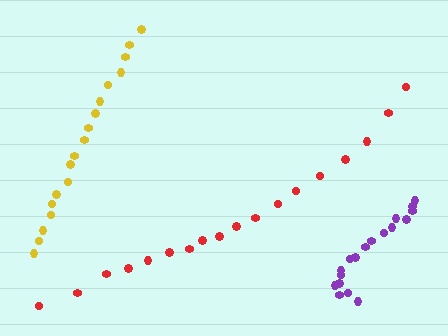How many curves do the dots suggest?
There are 3 distinct paths.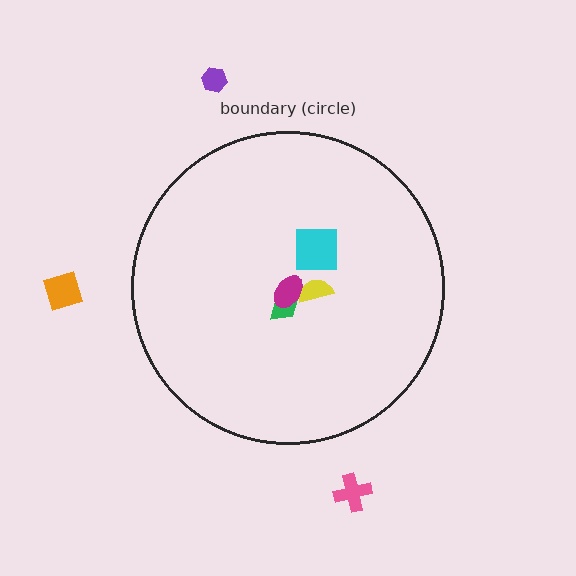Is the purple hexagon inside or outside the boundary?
Outside.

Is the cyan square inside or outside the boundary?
Inside.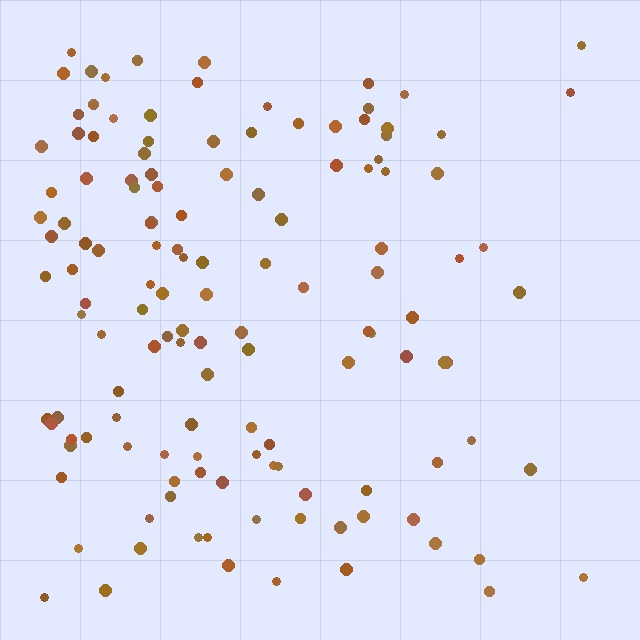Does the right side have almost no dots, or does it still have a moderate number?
Still a moderate number, just noticeably fewer than the left.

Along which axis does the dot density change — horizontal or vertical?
Horizontal.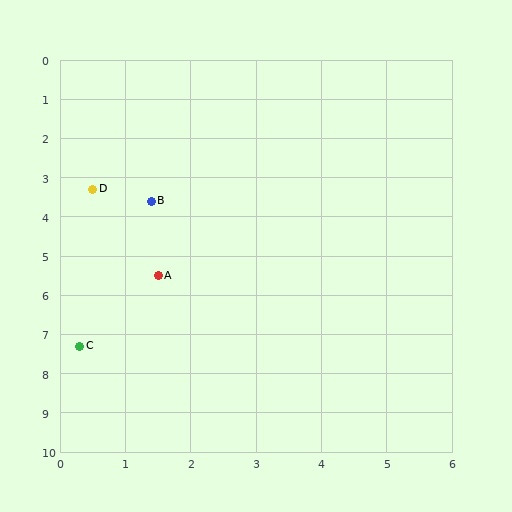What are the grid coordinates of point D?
Point D is at approximately (0.5, 3.3).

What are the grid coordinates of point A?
Point A is at approximately (1.5, 5.5).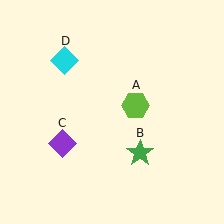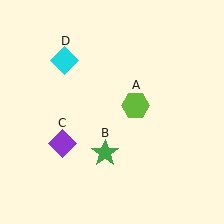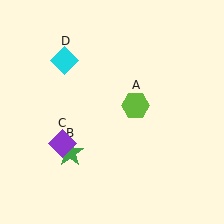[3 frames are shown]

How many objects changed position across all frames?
1 object changed position: green star (object B).